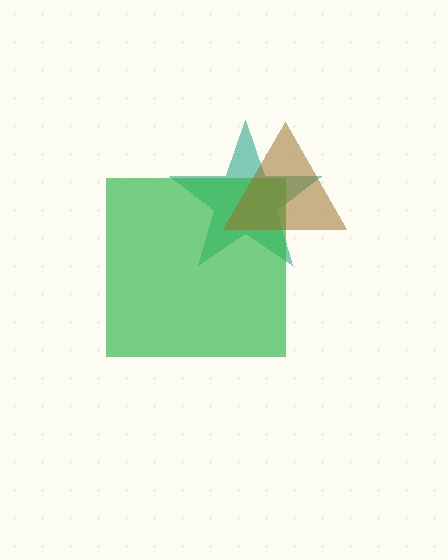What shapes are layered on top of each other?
The layered shapes are: a teal star, a green square, a brown triangle.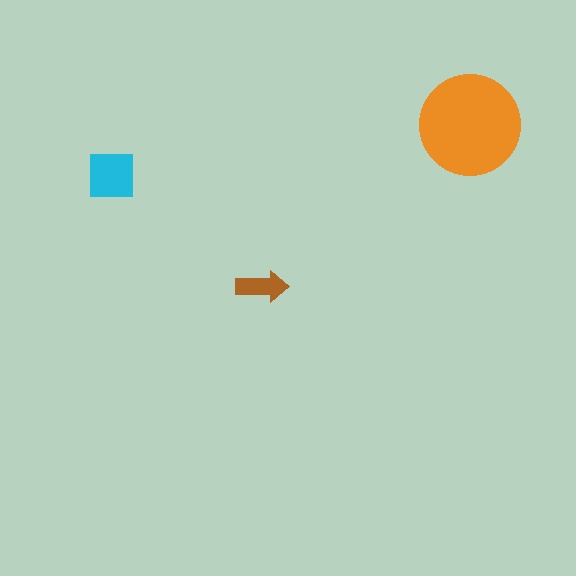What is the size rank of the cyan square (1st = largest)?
2nd.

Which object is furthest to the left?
The cyan square is leftmost.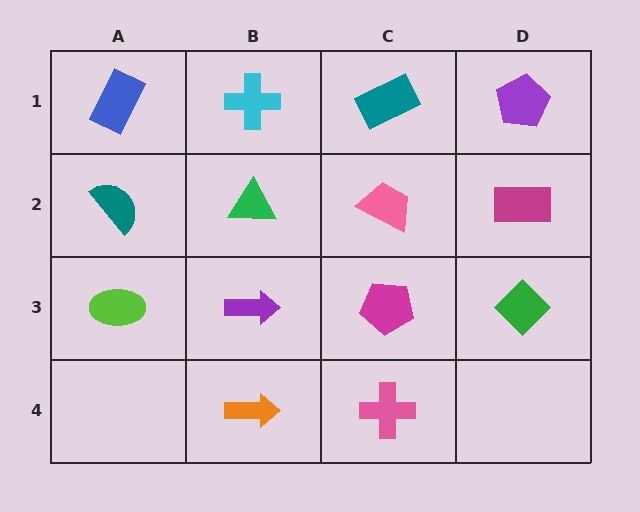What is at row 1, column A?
A blue rectangle.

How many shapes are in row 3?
4 shapes.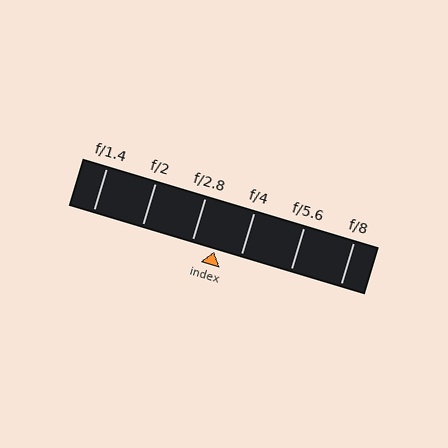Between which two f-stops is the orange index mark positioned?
The index mark is between f/2.8 and f/4.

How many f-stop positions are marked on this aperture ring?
There are 6 f-stop positions marked.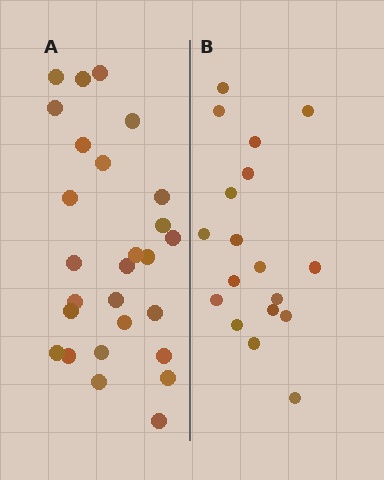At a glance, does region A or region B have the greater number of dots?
Region A (the left region) has more dots.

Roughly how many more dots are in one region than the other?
Region A has roughly 8 or so more dots than region B.